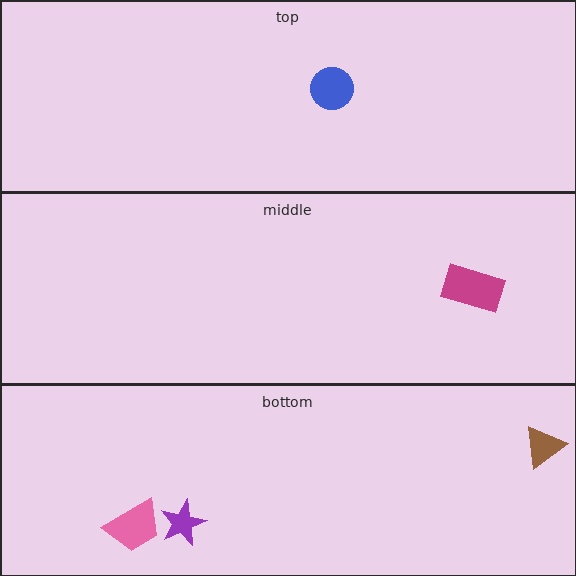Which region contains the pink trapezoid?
The bottom region.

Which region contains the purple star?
The bottom region.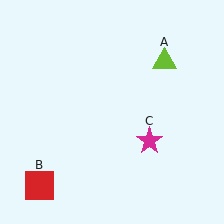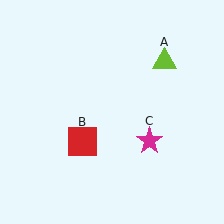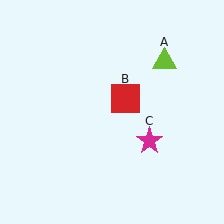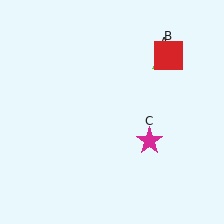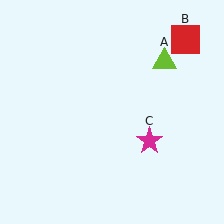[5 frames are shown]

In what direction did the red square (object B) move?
The red square (object B) moved up and to the right.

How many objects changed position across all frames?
1 object changed position: red square (object B).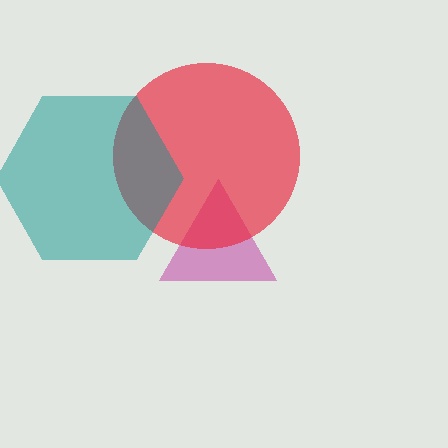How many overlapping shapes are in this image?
There are 3 overlapping shapes in the image.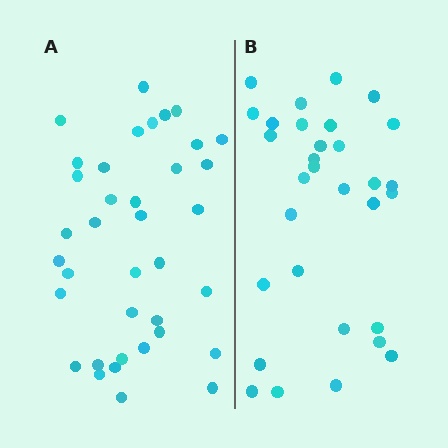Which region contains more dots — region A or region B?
Region A (the left region) has more dots.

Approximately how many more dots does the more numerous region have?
Region A has about 6 more dots than region B.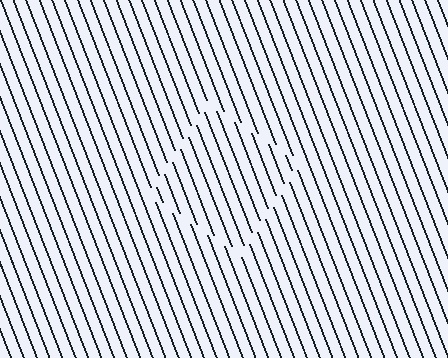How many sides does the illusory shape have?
4 sides — the line-ends trace a square.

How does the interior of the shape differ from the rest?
The interior of the shape contains the same grating, shifted by half a period — the contour is defined by the phase discontinuity where line-ends from the inner and outer gratings abut.